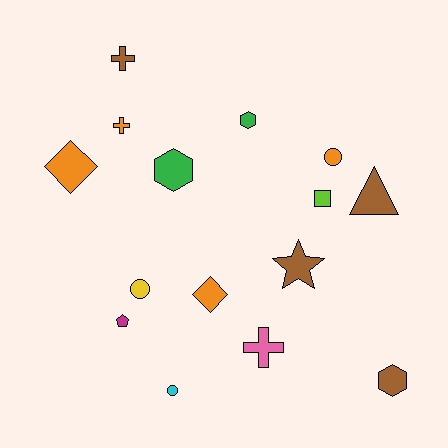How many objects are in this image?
There are 15 objects.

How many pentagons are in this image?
There is 1 pentagon.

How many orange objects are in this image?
There are 4 orange objects.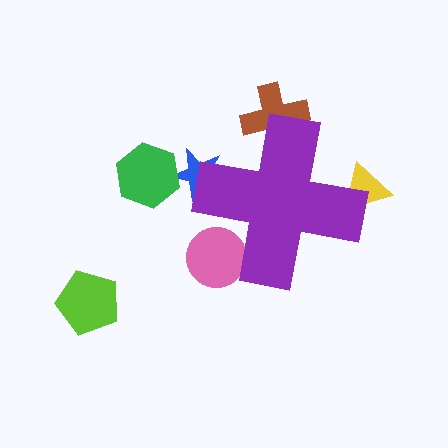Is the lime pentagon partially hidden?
No, the lime pentagon is fully visible.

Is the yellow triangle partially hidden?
Yes, the yellow triangle is partially hidden behind the purple cross.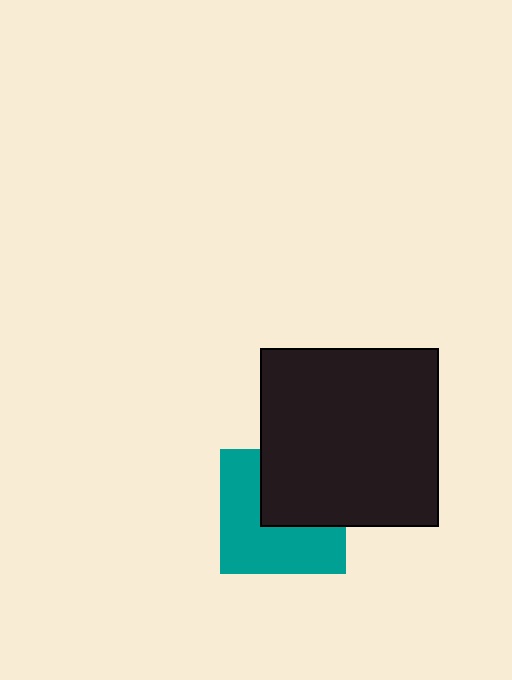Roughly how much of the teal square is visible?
About half of it is visible (roughly 57%).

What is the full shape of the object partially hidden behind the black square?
The partially hidden object is a teal square.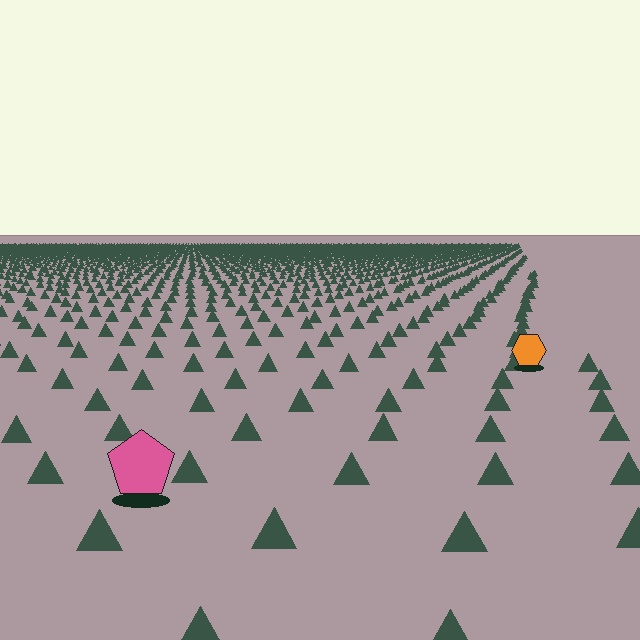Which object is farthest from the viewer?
The orange hexagon is farthest from the viewer. It appears smaller and the ground texture around it is denser.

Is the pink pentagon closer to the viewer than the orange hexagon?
Yes. The pink pentagon is closer — you can tell from the texture gradient: the ground texture is coarser near it.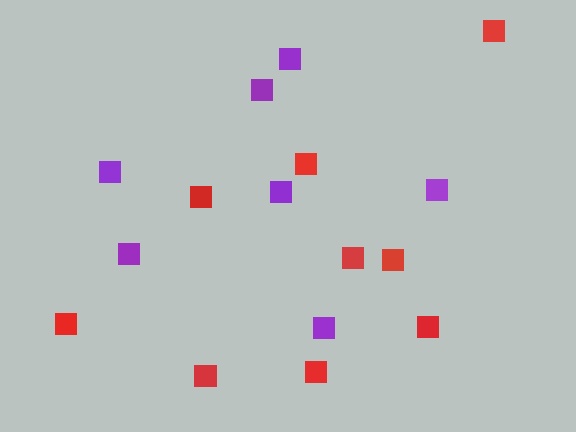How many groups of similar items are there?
There are 2 groups: one group of red squares (9) and one group of purple squares (7).